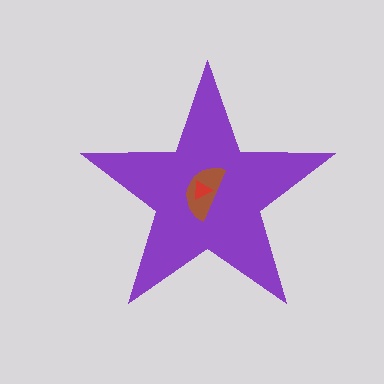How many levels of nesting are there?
3.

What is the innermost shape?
The red triangle.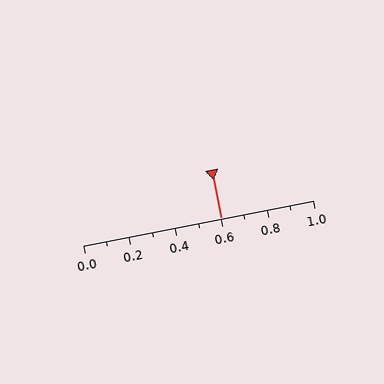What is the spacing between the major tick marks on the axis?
The major ticks are spaced 0.2 apart.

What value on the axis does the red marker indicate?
The marker indicates approximately 0.6.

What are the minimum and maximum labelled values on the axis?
The axis runs from 0.0 to 1.0.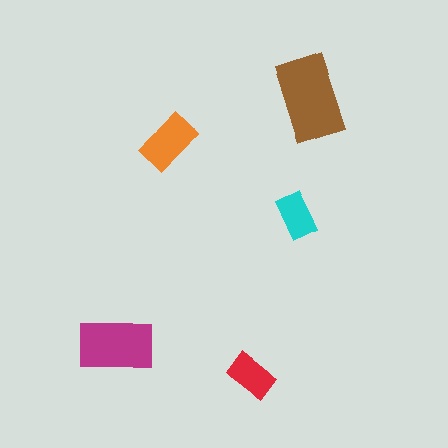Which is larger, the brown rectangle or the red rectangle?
The brown one.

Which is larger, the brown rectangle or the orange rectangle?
The brown one.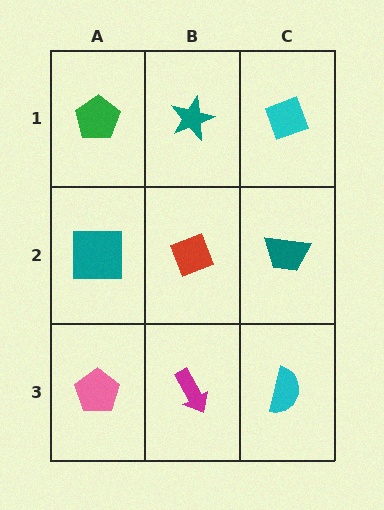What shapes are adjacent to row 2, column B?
A teal star (row 1, column B), a magenta arrow (row 3, column B), a teal square (row 2, column A), a teal trapezoid (row 2, column C).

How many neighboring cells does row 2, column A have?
3.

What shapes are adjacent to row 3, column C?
A teal trapezoid (row 2, column C), a magenta arrow (row 3, column B).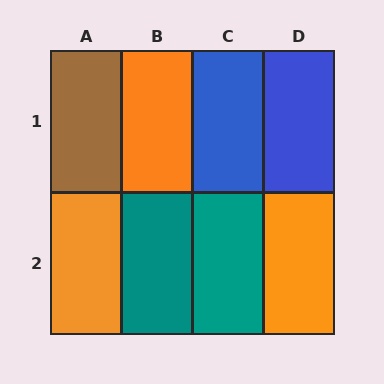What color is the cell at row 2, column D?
Orange.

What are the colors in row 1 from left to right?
Brown, orange, blue, blue.